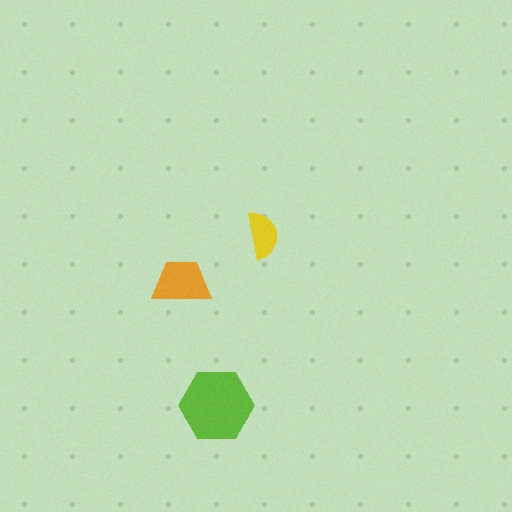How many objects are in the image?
There are 3 objects in the image.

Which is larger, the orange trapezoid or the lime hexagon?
The lime hexagon.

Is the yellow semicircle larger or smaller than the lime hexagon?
Smaller.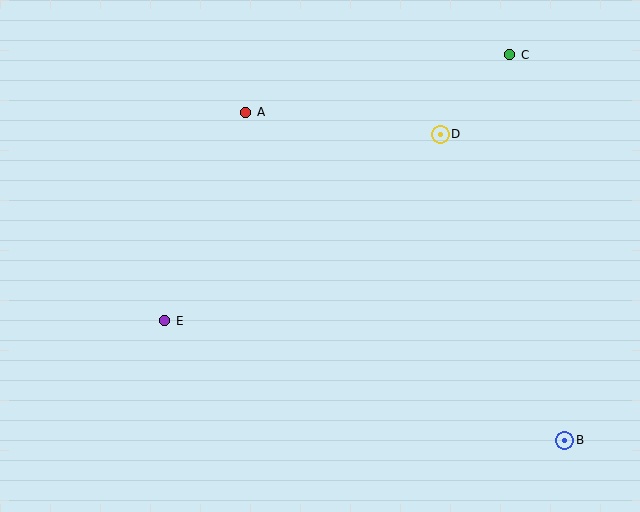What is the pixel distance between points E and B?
The distance between E and B is 418 pixels.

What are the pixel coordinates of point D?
Point D is at (440, 134).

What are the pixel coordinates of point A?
Point A is at (246, 112).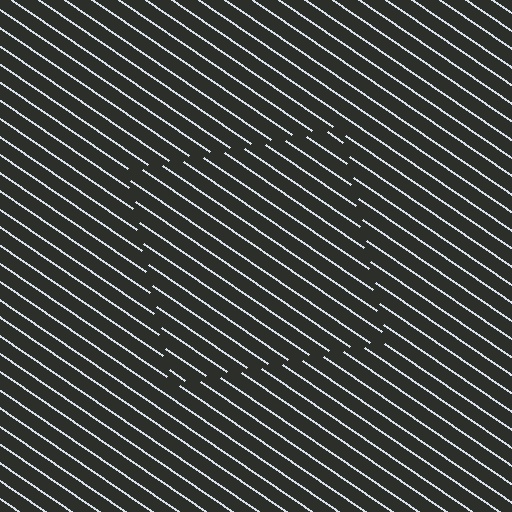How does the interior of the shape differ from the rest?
The interior of the shape contains the same grating, shifted by half a period — the contour is defined by the phase discontinuity where line-ends from the inner and outer gratings abut.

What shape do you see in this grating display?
An illusory square. The interior of the shape contains the same grating, shifted by half a period — the contour is defined by the phase discontinuity where line-ends from the inner and outer gratings abut.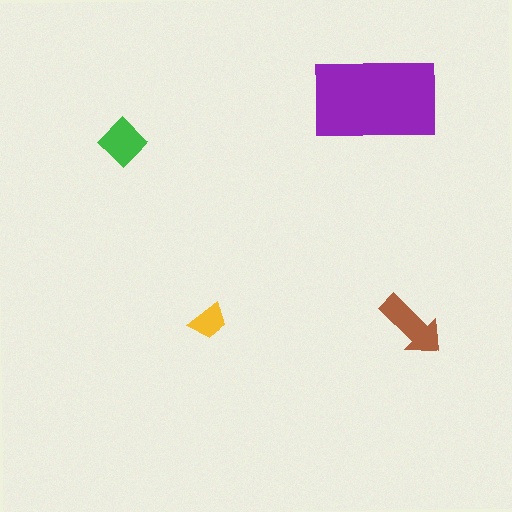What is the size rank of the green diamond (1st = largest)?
3rd.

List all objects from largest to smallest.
The purple rectangle, the brown arrow, the green diamond, the yellow trapezoid.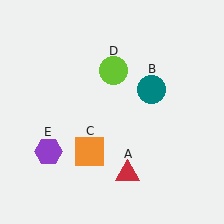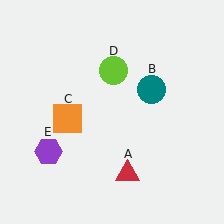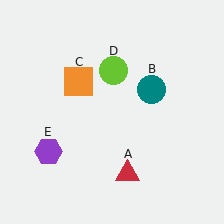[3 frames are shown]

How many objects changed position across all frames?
1 object changed position: orange square (object C).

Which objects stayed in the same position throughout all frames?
Red triangle (object A) and teal circle (object B) and lime circle (object D) and purple hexagon (object E) remained stationary.